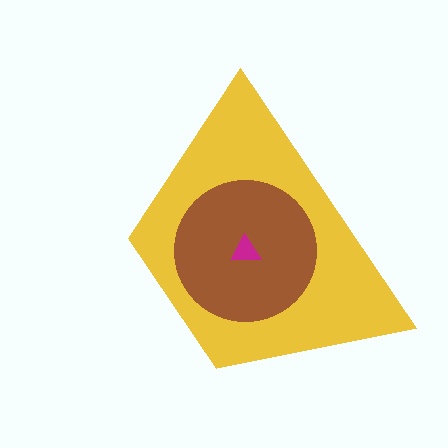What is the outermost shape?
The yellow trapezoid.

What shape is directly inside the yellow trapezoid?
The brown circle.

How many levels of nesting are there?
3.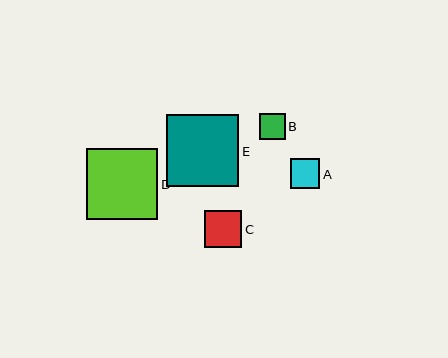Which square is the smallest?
Square B is the smallest with a size of approximately 25 pixels.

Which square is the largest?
Square E is the largest with a size of approximately 72 pixels.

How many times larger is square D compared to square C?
Square D is approximately 1.9 times the size of square C.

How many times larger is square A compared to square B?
Square A is approximately 1.2 times the size of square B.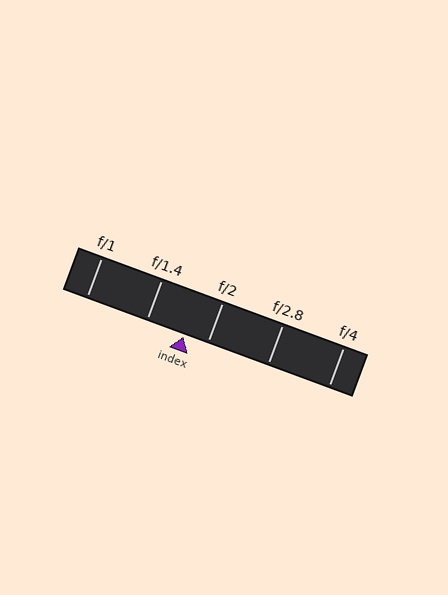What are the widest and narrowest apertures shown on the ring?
The widest aperture shown is f/1 and the narrowest is f/4.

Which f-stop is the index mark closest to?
The index mark is closest to f/2.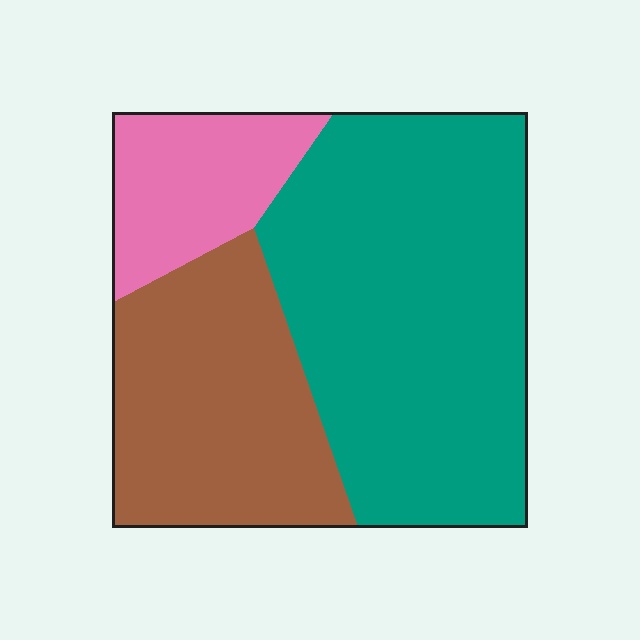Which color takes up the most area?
Teal, at roughly 55%.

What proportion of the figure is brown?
Brown takes up about one third (1/3) of the figure.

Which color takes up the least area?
Pink, at roughly 15%.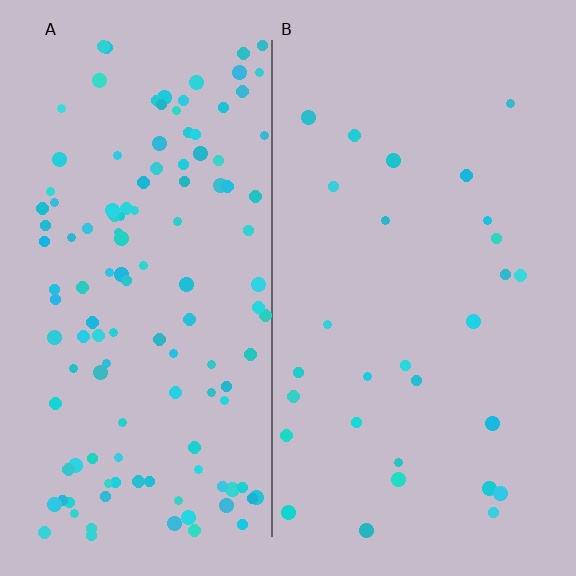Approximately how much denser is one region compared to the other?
Approximately 4.3× — region A over region B.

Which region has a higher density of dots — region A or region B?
A (the left).